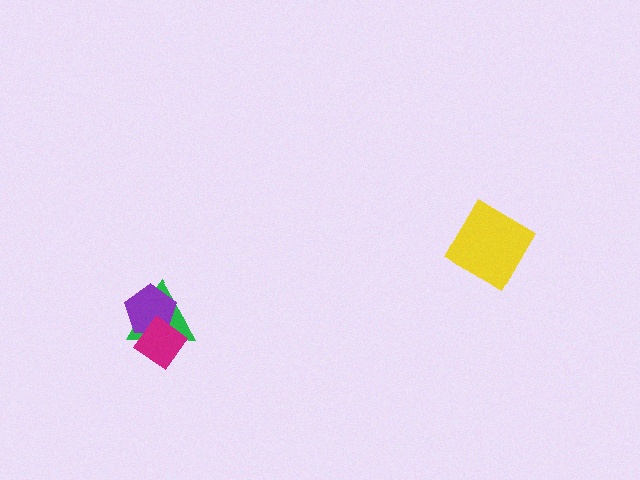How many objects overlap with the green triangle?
2 objects overlap with the green triangle.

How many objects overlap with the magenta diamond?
2 objects overlap with the magenta diamond.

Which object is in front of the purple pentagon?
The magenta diamond is in front of the purple pentagon.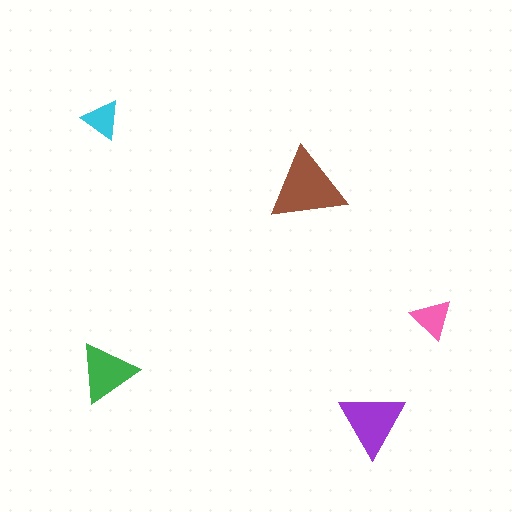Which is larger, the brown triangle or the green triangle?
The brown one.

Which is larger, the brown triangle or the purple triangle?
The brown one.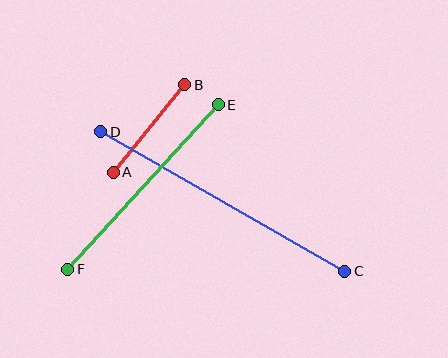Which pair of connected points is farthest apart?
Points C and D are farthest apart.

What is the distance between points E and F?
The distance is approximately 223 pixels.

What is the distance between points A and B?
The distance is approximately 113 pixels.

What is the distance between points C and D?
The distance is approximately 281 pixels.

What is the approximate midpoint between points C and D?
The midpoint is at approximately (223, 202) pixels.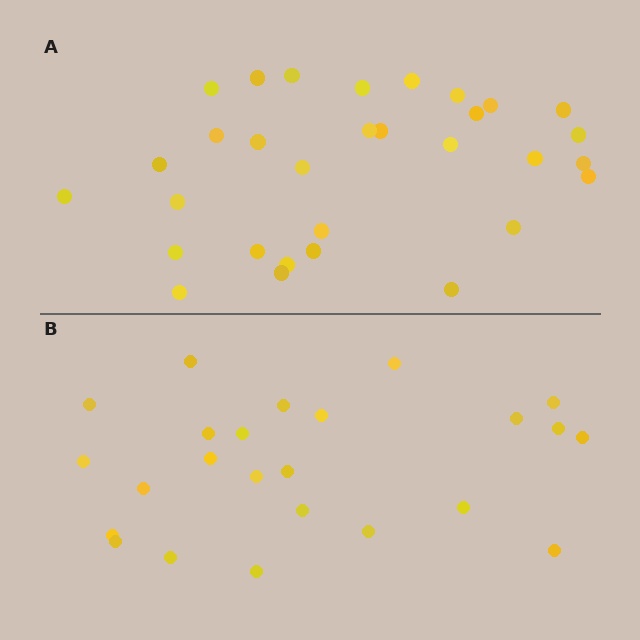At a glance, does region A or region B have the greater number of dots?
Region A (the top region) has more dots.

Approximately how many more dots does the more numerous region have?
Region A has roughly 8 or so more dots than region B.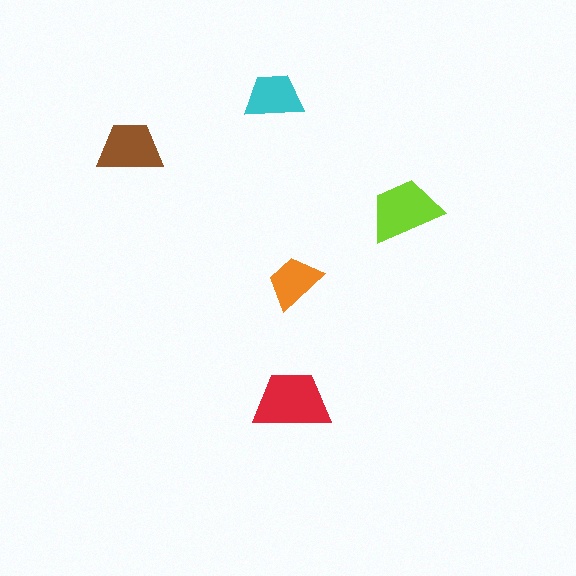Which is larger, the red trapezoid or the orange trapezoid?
The red one.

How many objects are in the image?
There are 5 objects in the image.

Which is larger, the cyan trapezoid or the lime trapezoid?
The lime one.